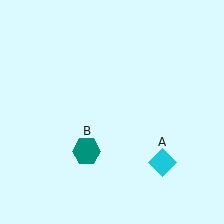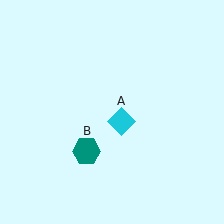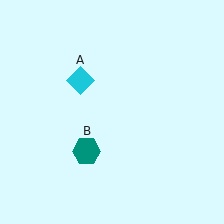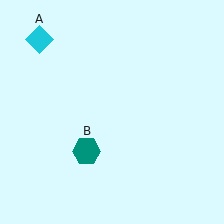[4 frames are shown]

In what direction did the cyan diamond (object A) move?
The cyan diamond (object A) moved up and to the left.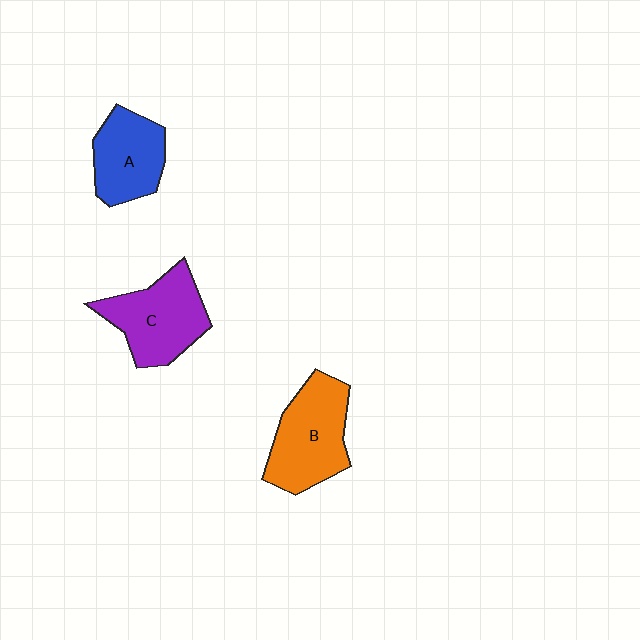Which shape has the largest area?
Shape B (orange).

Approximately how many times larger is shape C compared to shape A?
Approximately 1.2 times.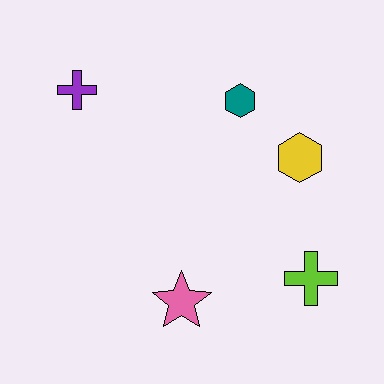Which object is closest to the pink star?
The lime cross is closest to the pink star.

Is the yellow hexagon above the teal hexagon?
No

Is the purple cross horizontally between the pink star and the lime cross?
No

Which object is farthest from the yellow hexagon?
The purple cross is farthest from the yellow hexagon.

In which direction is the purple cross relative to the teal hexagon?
The purple cross is to the left of the teal hexagon.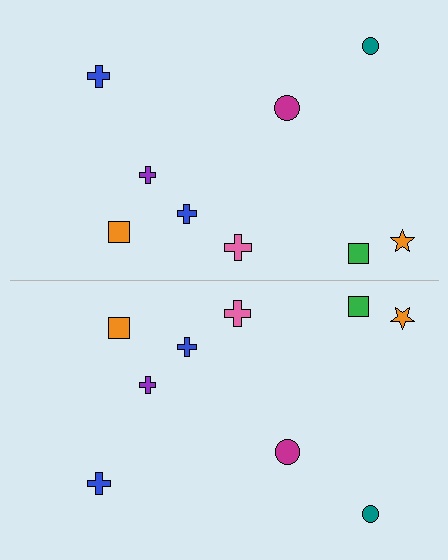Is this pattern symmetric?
Yes, this pattern has bilateral (reflection) symmetry.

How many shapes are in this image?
There are 18 shapes in this image.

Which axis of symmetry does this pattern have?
The pattern has a horizontal axis of symmetry running through the center of the image.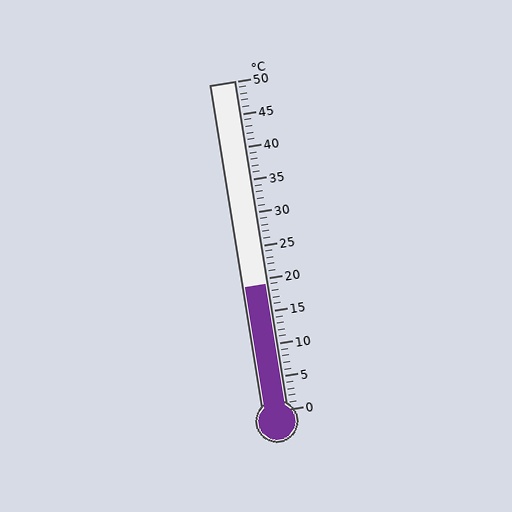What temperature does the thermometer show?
The thermometer shows approximately 19°C.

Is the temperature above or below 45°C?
The temperature is below 45°C.